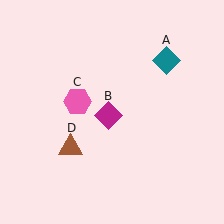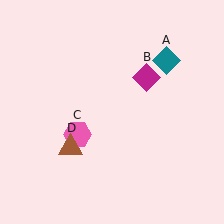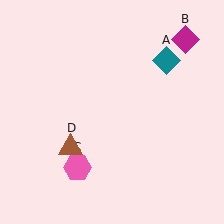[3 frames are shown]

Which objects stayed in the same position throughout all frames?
Teal diamond (object A) and brown triangle (object D) remained stationary.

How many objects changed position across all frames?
2 objects changed position: magenta diamond (object B), pink hexagon (object C).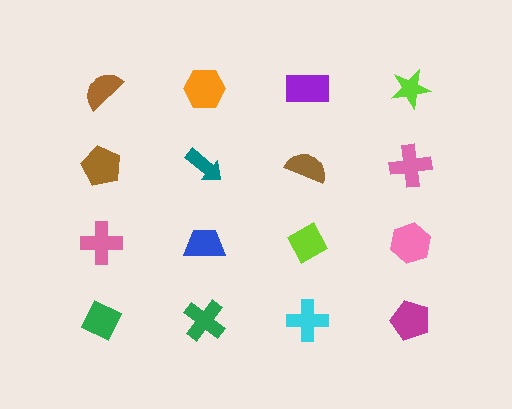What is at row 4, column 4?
A magenta pentagon.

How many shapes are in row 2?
4 shapes.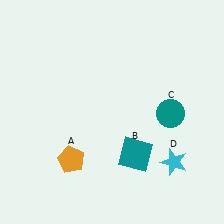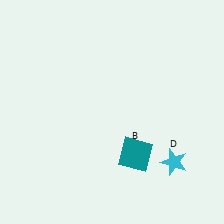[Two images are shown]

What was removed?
The teal circle (C), the orange pentagon (A) were removed in Image 2.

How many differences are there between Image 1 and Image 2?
There are 2 differences between the two images.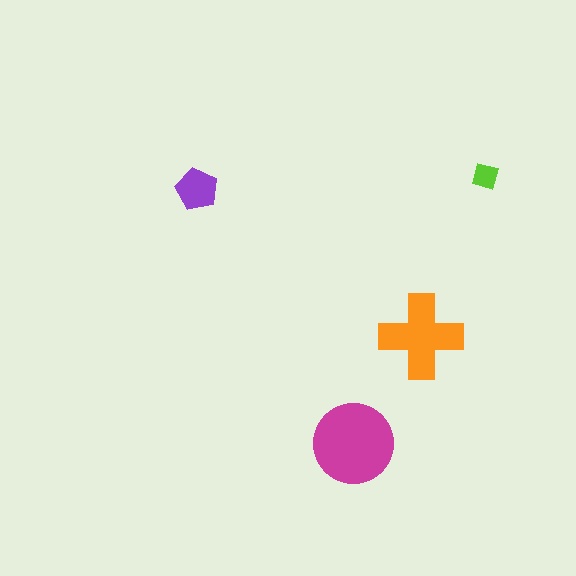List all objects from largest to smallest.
The magenta circle, the orange cross, the purple pentagon, the lime diamond.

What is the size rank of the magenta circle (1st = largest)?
1st.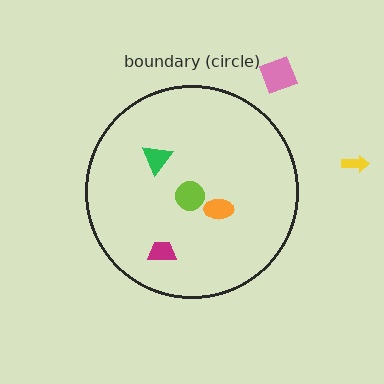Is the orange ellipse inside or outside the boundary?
Inside.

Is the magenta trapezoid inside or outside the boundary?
Inside.